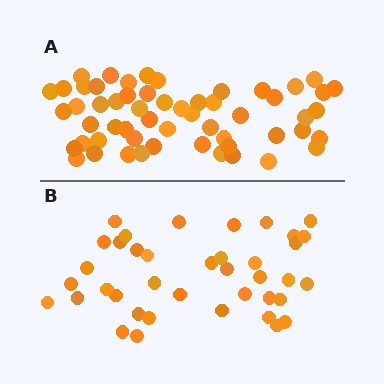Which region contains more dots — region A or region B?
Region A (the top region) has more dots.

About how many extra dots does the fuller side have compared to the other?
Region A has approximately 15 more dots than region B.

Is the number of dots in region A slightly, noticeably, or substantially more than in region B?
Region A has noticeably more, but not dramatically so. The ratio is roughly 1.4 to 1.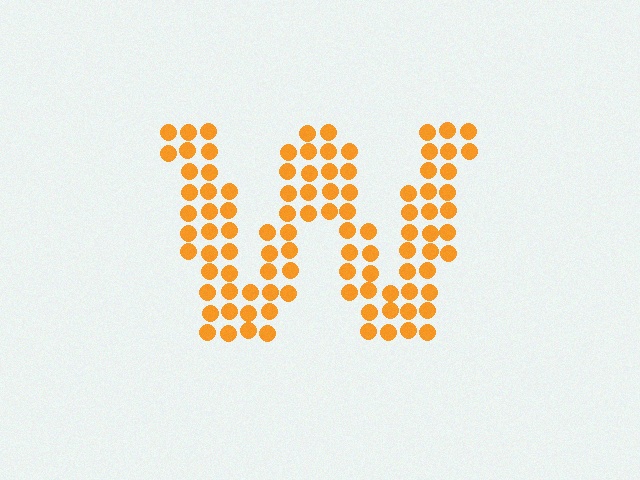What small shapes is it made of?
It is made of small circles.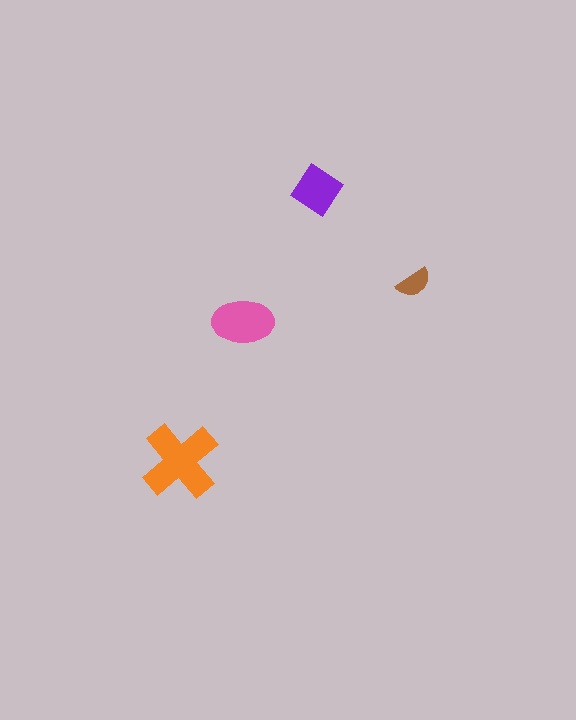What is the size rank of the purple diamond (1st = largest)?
3rd.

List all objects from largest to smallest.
The orange cross, the pink ellipse, the purple diamond, the brown semicircle.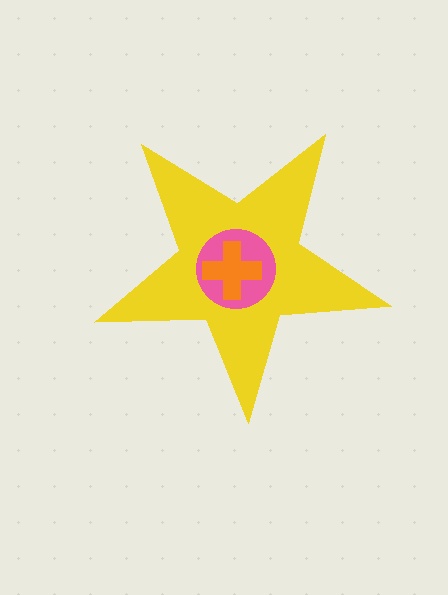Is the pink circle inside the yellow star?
Yes.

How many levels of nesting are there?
3.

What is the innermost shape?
The orange cross.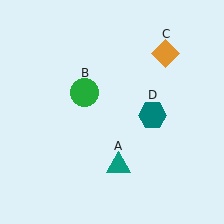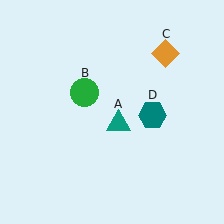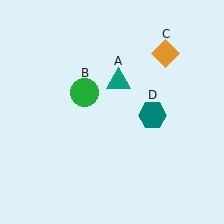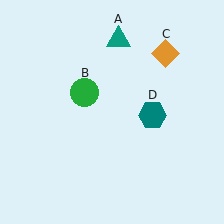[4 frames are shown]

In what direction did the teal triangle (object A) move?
The teal triangle (object A) moved up.